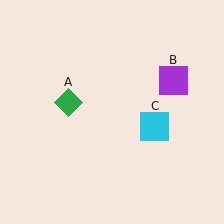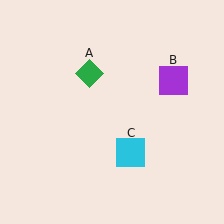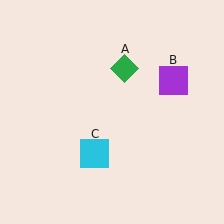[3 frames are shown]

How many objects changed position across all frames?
2 objects changed position: green diamond (object A), cyan square (object C).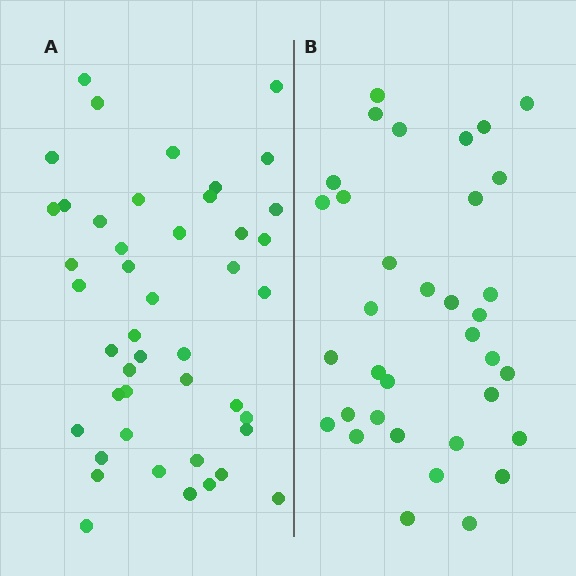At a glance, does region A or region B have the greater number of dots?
Region A (the left region) has more dots.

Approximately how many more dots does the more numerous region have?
Region A has roughly 10 or so more dots than region B.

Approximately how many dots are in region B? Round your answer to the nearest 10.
About 40 dots. (The exact count is 35, which rounds to 40.)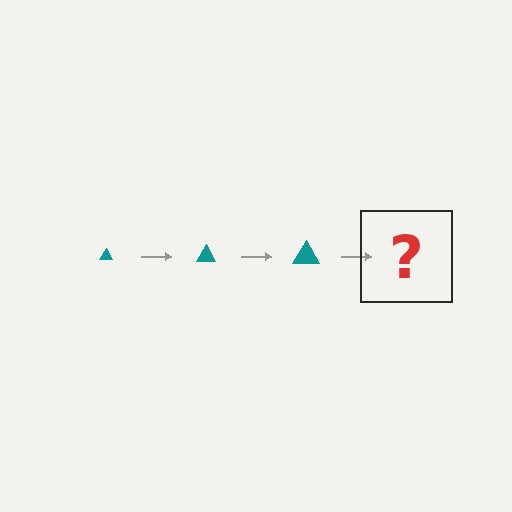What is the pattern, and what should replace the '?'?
The pattern is that the triangle gets progressively larger each step. The '?' should be a teal triangle, larger than the previous one.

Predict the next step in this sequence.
The next step is a teal triangle, larger than the previous one.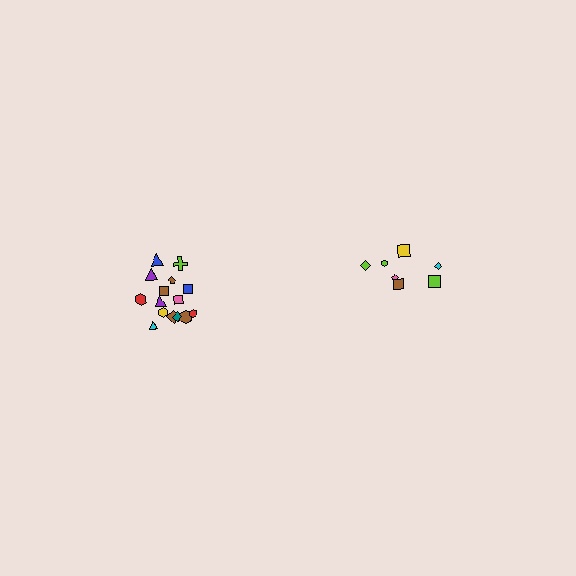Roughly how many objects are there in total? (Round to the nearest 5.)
Roughly 20 objects in total.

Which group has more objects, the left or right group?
The left group.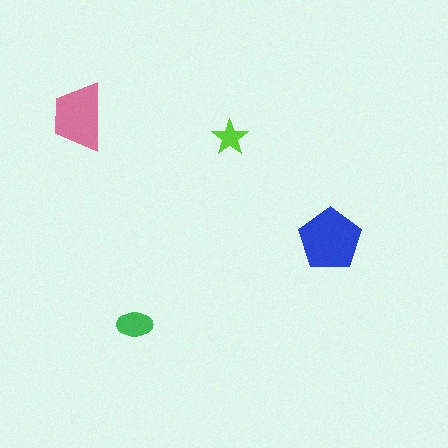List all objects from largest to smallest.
The blue pentagon, the pink trapezoid, the green ellipse, the lime star.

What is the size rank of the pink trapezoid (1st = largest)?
2nd.